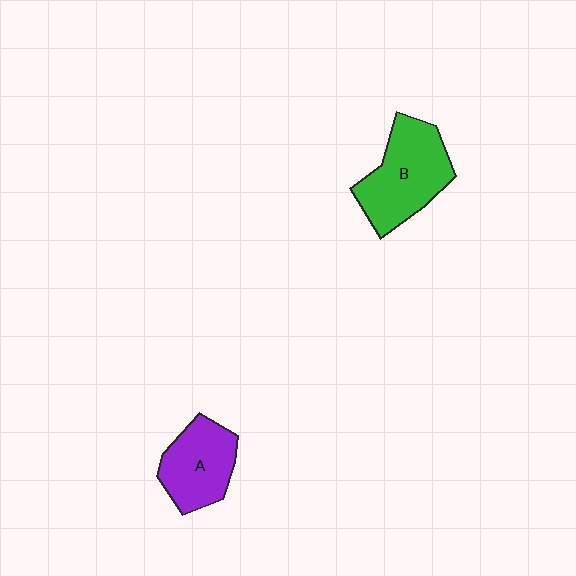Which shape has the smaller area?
Shape A (purple).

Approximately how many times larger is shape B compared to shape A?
Approximately 1.3 times.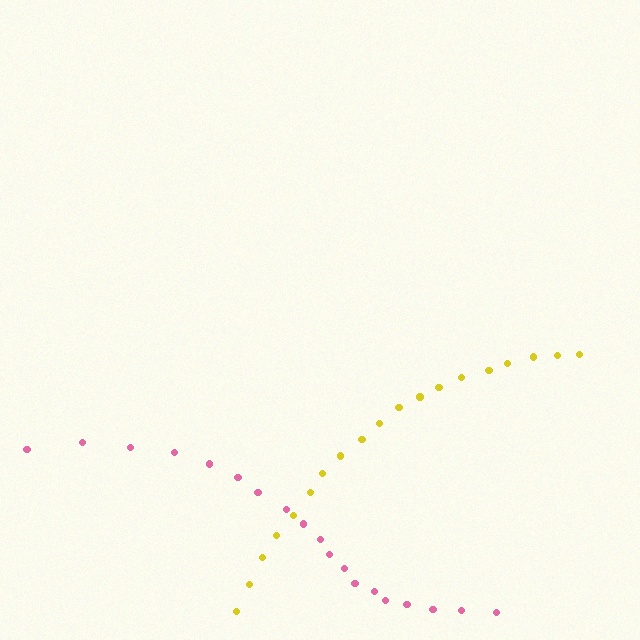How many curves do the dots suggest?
There are 2 distinct paths.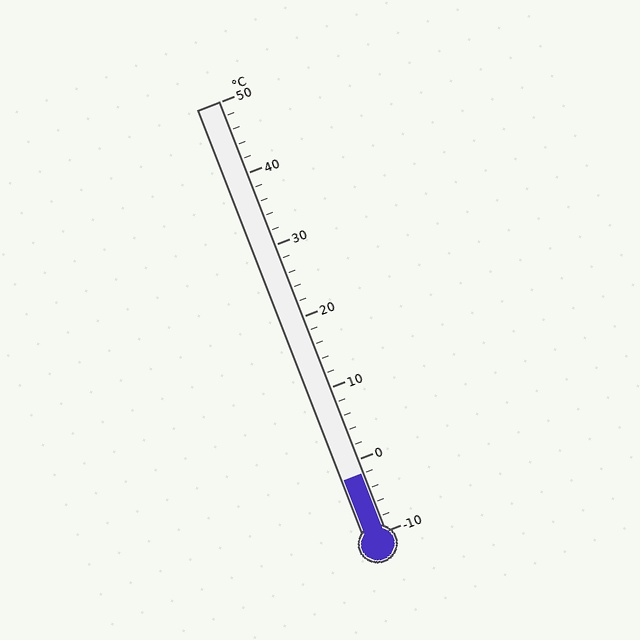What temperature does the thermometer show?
The thermometer shows approximately -2°C.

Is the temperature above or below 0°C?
The temperature is below 0°C.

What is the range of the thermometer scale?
The thermometer scale ranges from -10°C to 50°C.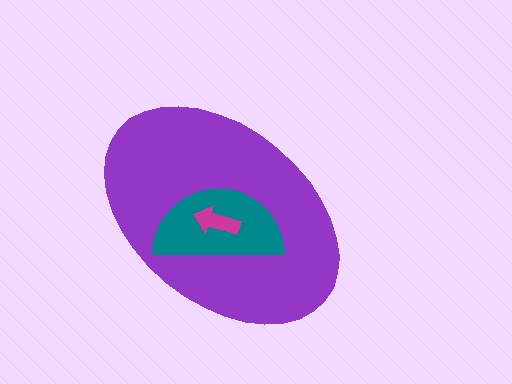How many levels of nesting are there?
3.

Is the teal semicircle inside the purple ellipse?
Yes.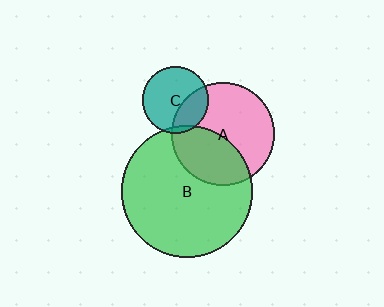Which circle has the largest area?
Circle B (green).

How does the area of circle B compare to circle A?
Approximately 1.6 times.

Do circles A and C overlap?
Yes.